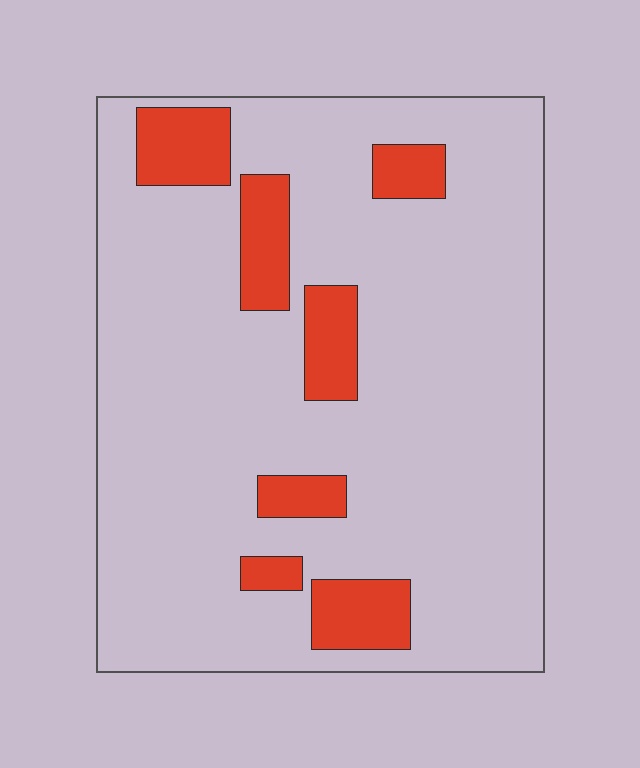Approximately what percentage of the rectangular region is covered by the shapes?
Approximately 15%.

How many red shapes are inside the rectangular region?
7.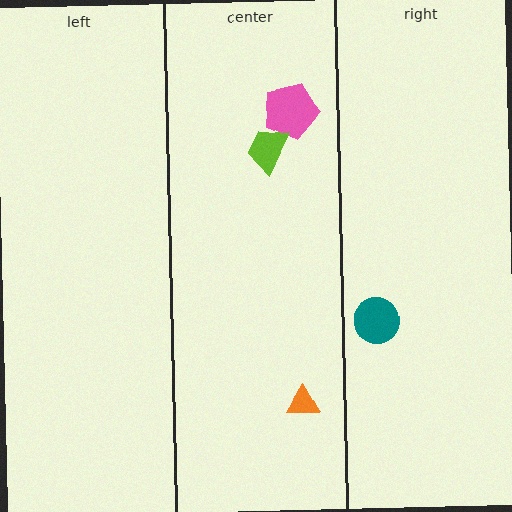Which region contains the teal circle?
The right region.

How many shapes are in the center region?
3.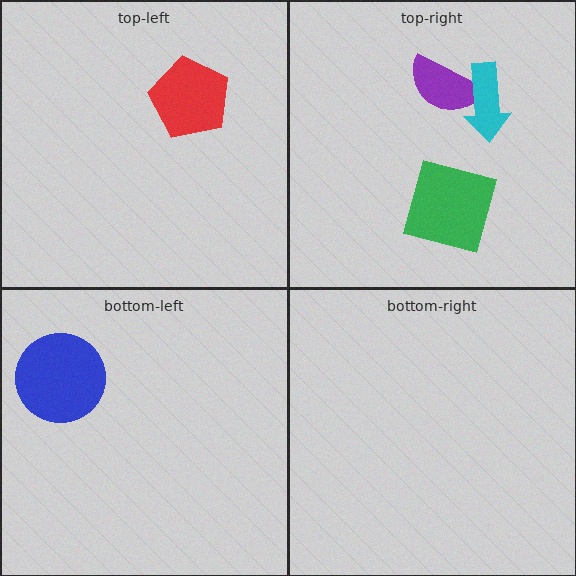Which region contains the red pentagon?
The top-left region.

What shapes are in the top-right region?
The purple semicircle, the green square, the cyan arrow.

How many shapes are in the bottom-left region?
1.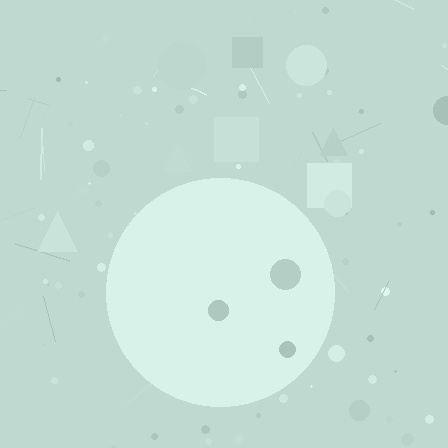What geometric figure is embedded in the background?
A circle is embedded in the background.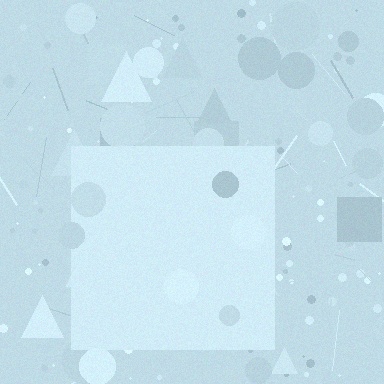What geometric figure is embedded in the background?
A square is embedded in the background.